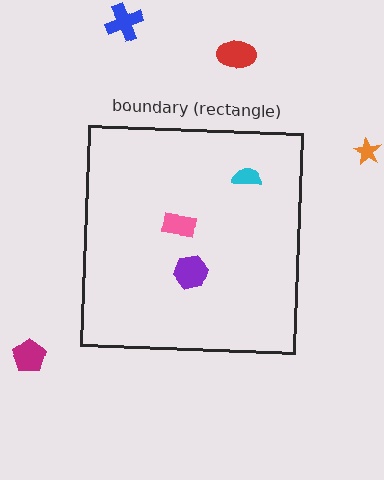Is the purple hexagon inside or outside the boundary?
Inside.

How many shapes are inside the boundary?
3 inside, 4 outside.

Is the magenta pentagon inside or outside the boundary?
Outside.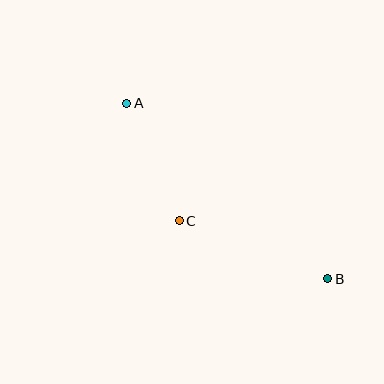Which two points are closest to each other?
Points A and C are closest to each other.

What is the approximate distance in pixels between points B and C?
The distance between B and C is approximately 159 pixels.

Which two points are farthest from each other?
Points A and B are farthest from each other.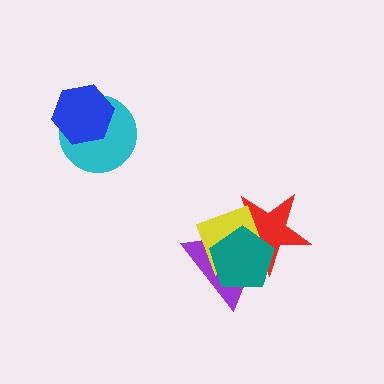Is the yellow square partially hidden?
Yes, it is partially covered by another shape.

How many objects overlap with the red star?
3 objects overlap with the red star.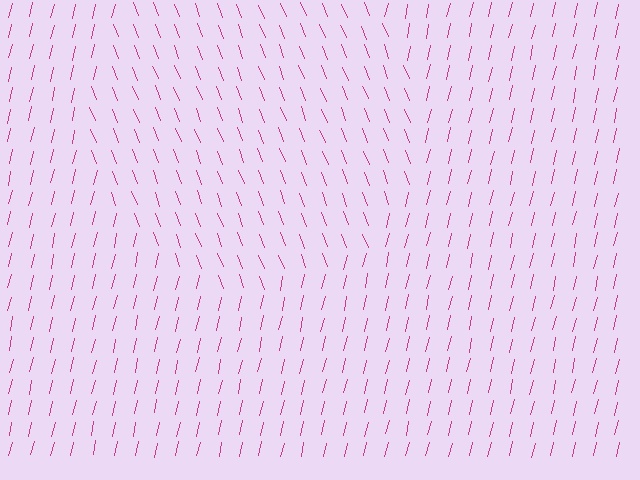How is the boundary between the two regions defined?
The boundary is defined purely by a change in line orientation (approximately 35 degrees difference). All lines are the same color and thickness.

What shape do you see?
I see a circle.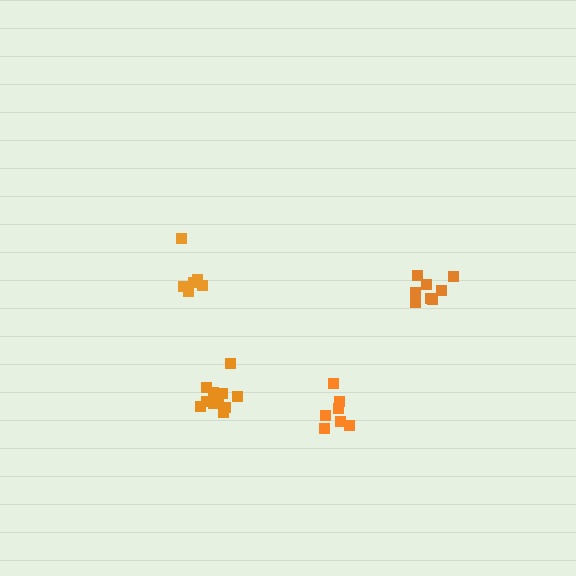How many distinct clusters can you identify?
There are 4 distinct clusters.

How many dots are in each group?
Group 1: 6 dots, Group 2: 7 dots, Group 3: 8 dots, Group 4: 12 dots (33 total).